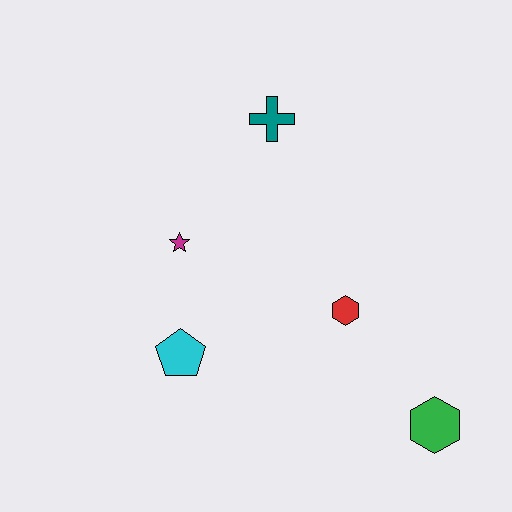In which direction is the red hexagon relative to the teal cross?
The red hexagon is below the teal cross.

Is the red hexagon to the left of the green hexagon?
Yes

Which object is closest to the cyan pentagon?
The magenta star is closest to the cyan pentagon.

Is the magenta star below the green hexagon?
No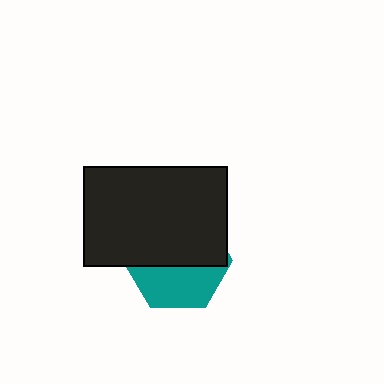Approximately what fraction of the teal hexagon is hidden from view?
Roughly 60% of the teal hexagon is hidden behind the black rectangle.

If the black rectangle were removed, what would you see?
You would see the complete teal hexagon.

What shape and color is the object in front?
The object in front is a black rectangle.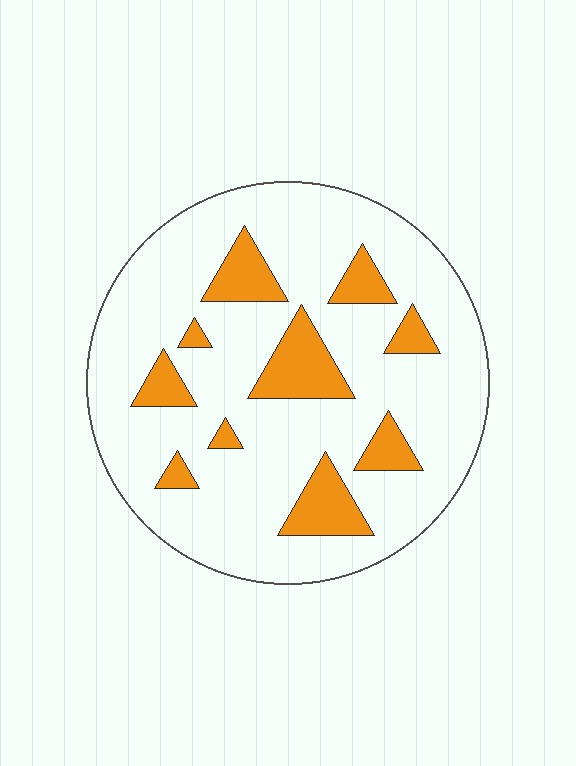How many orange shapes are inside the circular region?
10.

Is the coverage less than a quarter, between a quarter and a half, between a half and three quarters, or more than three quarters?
Less than a quarter.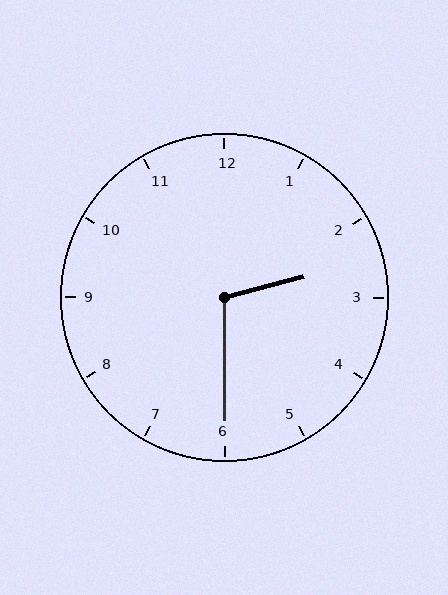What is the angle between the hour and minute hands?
Approximately 105 degrees.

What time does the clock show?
2:30.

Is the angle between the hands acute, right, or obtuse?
It is obtuse.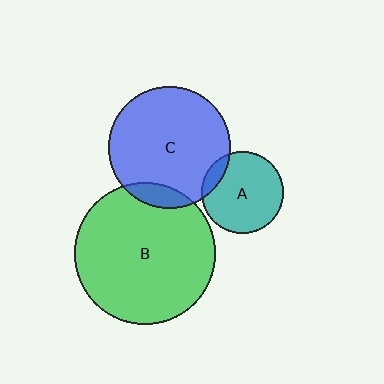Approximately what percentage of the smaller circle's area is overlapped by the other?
Approximately 10%.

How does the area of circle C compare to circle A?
Approximately 2.3 times.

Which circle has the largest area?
Circle B (green).